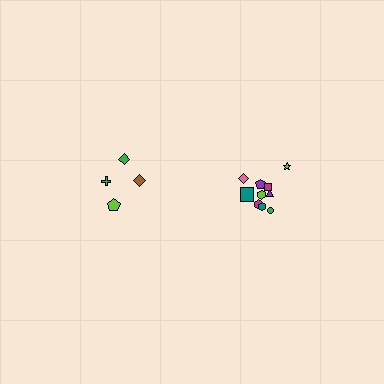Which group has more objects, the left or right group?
The right group.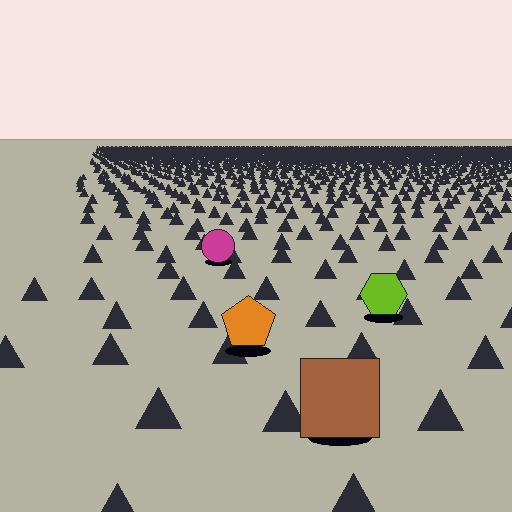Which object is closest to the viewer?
The brown square is closest. The texture marks near it are larger and more spread out.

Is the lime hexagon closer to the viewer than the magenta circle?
Yes. The lime hexagon is closer — you can tell from the texture gradient: the ground texture is coarser near it.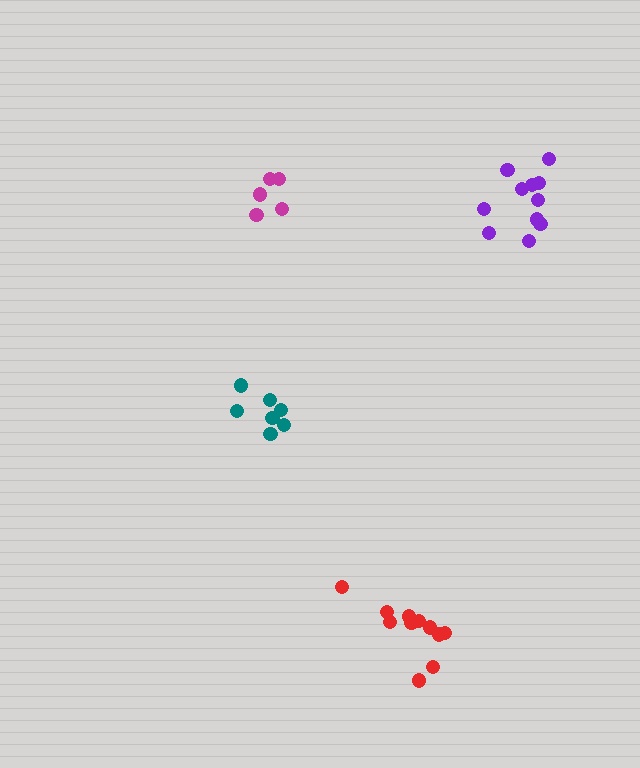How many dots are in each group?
Group 1: 11 dots, Group 2: 11 dots, Group 3: 7 dots, Group 4: 5 dots (34 total).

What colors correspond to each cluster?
The clusters are colored: red, purple, teal, magenta.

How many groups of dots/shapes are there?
There are 4 groups.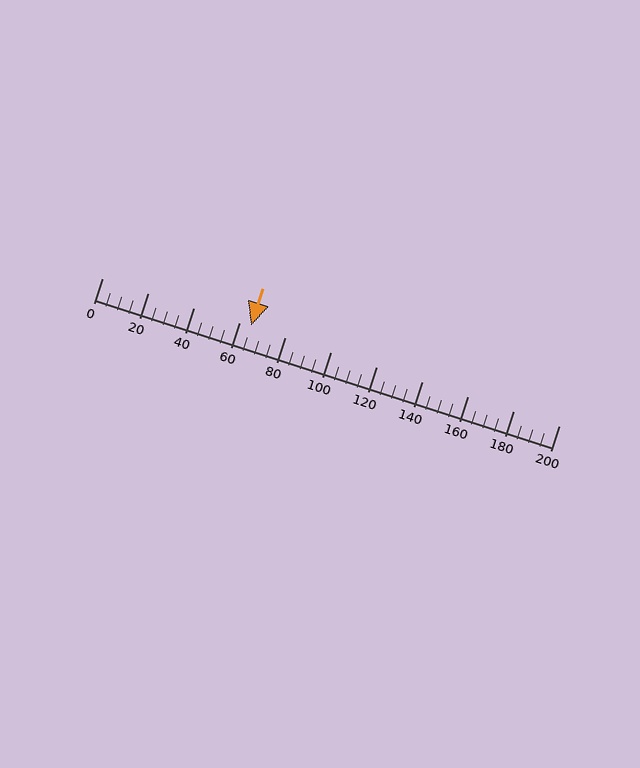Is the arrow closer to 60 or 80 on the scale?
The arrow is closer to 60.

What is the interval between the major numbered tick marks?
The major tick marks are spaced 20 units apart.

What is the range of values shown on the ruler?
The ruler shows values from 0 to 200.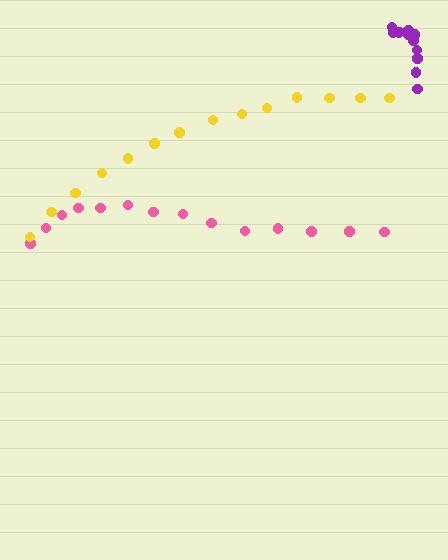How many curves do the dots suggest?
There are 3 distinct paths.